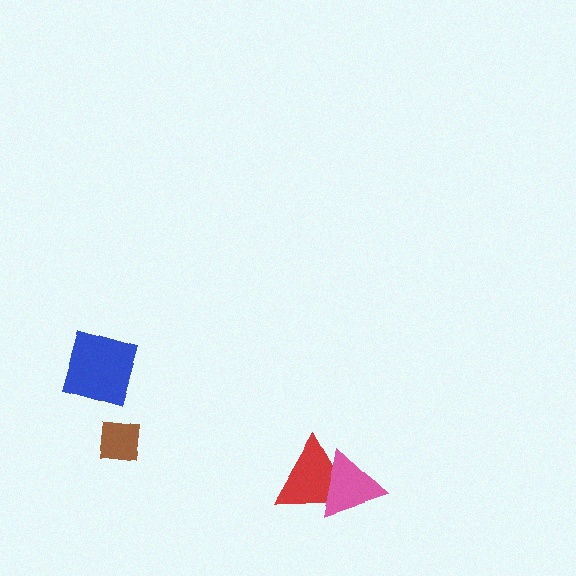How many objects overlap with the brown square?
0 objects overlap with the brown square.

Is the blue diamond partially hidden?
No, no other shape covers it.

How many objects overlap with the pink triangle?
1 object overlaps with the pink triangle.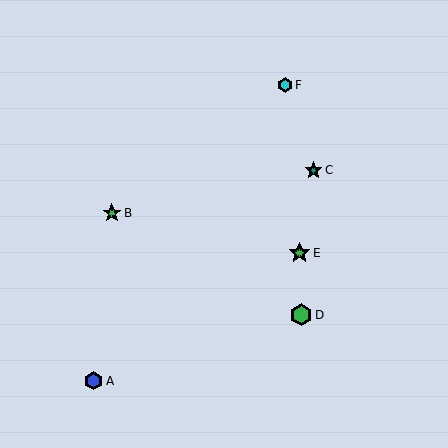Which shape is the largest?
The green hexagon (labeled D) is the largest.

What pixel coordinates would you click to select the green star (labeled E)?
Click at (299, 253) to select the green star E.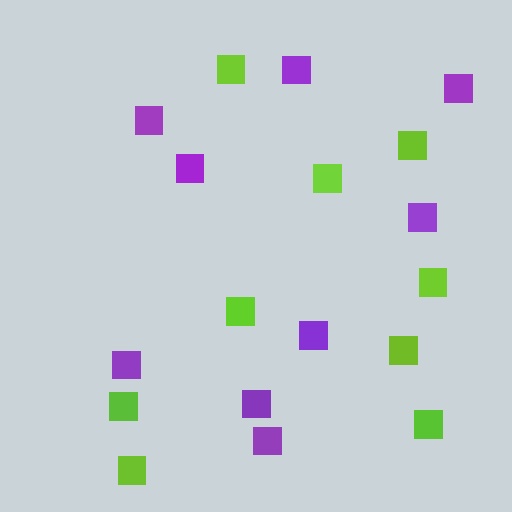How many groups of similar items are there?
There are 2 groups: one group of purple squares (9) and one group of lime squares (9).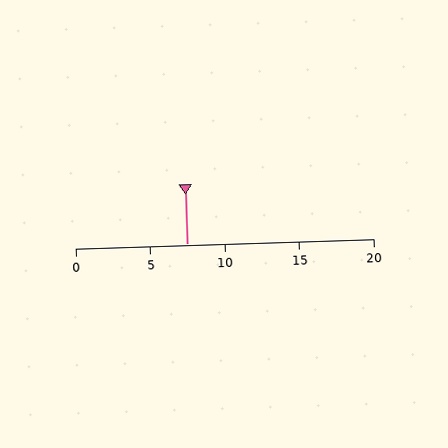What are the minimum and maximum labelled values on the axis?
The axis runs from 0 to 20.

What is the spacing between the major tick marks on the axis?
The major ticks are spaced 5 apart.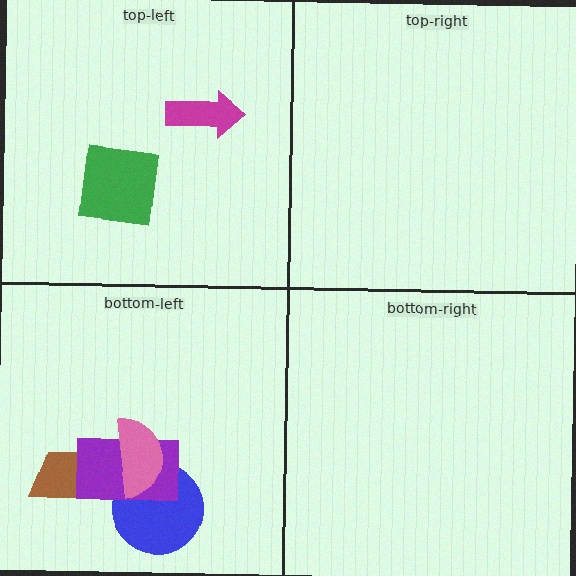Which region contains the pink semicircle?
The bottom-left region.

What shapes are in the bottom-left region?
The blue circle, the brown trapezoid, the purple rectangle, the pink semicircle.